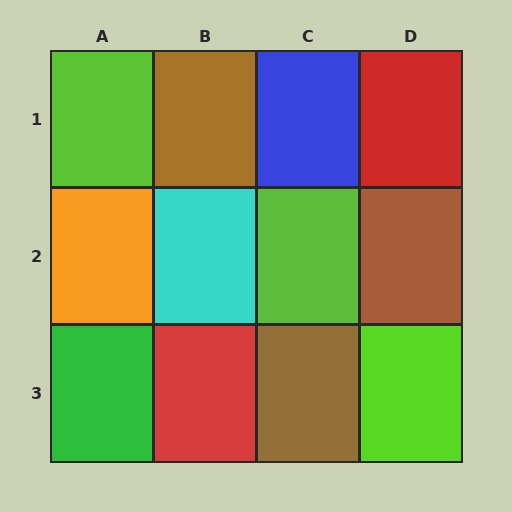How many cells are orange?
1 cell is orange.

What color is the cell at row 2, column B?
Cyan.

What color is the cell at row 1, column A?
Lime.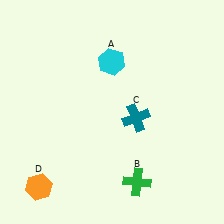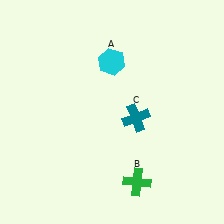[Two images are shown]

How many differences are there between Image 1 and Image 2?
There is 1 difference between the two images.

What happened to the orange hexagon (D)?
The orange hexagon (D) was removed in Image 2. It was in the bottom-left area of Image 1.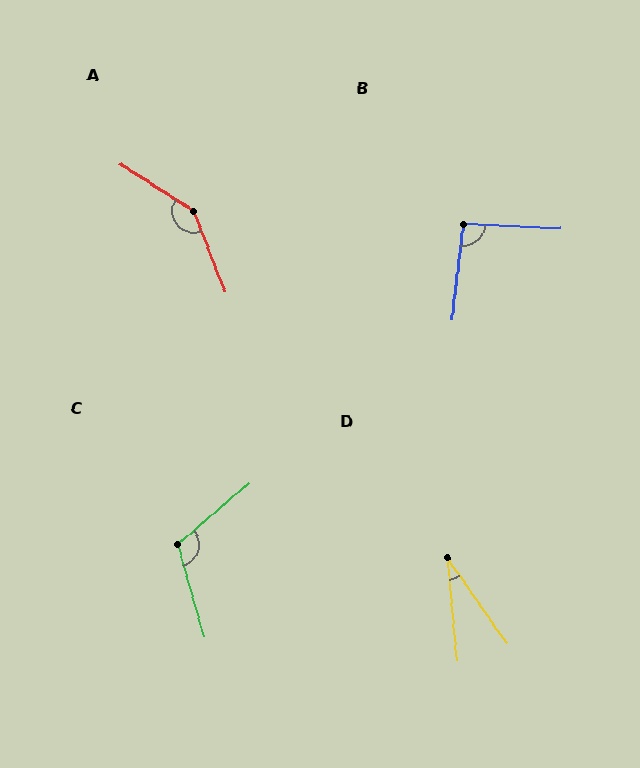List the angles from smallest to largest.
D (29°), B (94°), C (115°), A (144°).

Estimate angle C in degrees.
Approximately 115 degrees.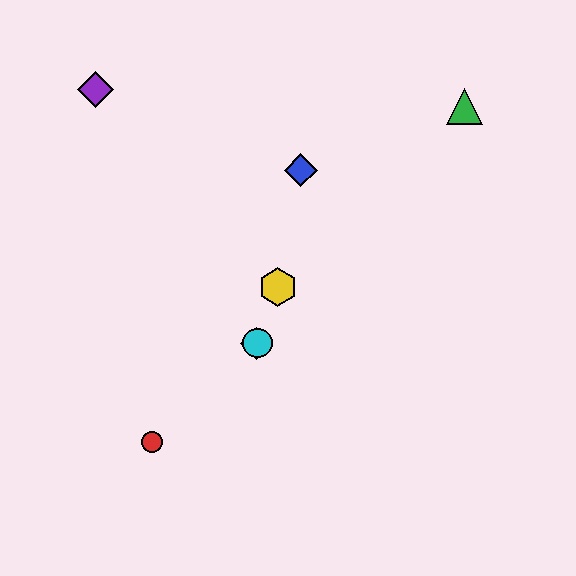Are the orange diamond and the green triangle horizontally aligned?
No, the orange diamond is at y≈343 and the green triangle is at y≈106.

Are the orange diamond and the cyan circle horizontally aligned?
Yes, both are at y≈343.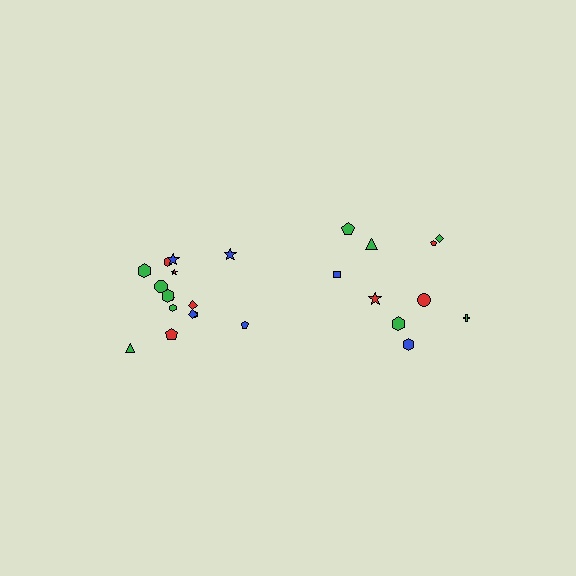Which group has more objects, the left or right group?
The left group.